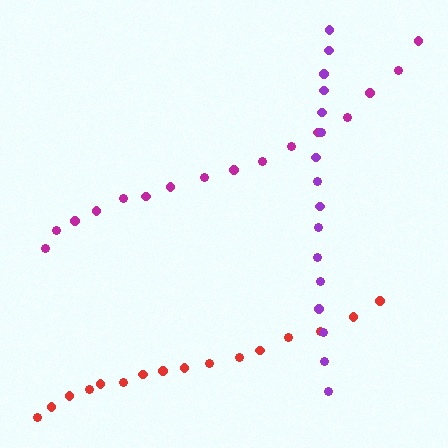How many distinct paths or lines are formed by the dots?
There are 3 distinct paths.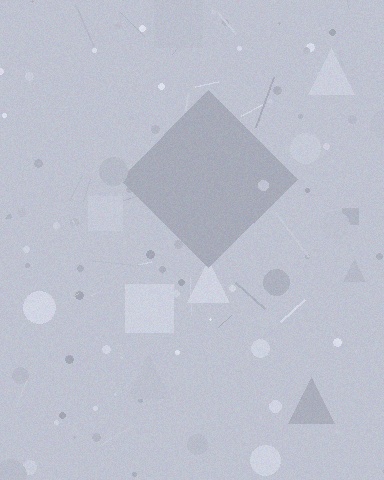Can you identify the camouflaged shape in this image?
The camouflaged shape is a diamond.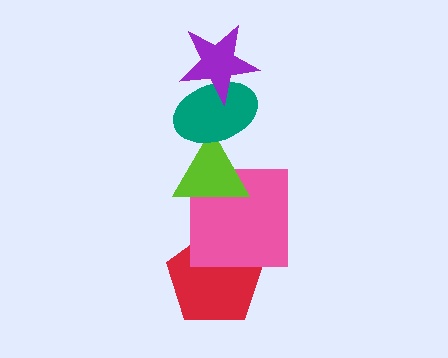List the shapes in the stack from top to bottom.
From top to bottom: the purple star, the teal ellipse, the lime triangle, the pink square, the red pentagon.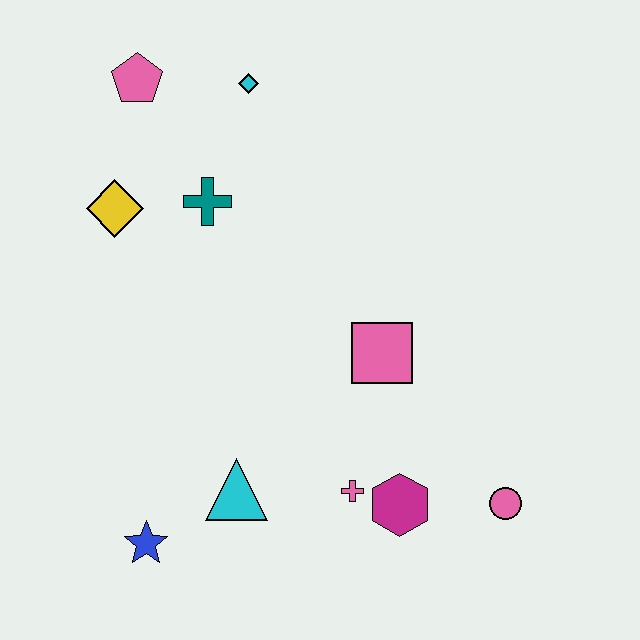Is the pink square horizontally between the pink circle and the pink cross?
Yes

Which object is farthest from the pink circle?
The pink pentagon is farthest from the pink circle.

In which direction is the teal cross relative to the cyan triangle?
The teal cross is above the cyan triangle.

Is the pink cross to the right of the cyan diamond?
Yes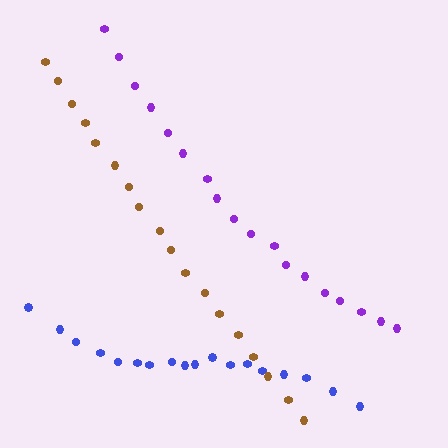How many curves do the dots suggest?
There are 3 distinct paths.